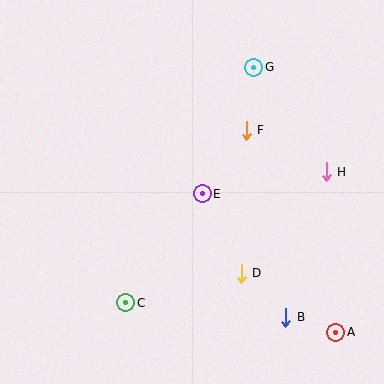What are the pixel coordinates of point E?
Point E is at (202, 194).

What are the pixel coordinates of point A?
Point A is at (336, 332).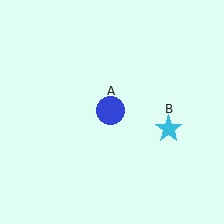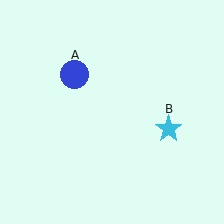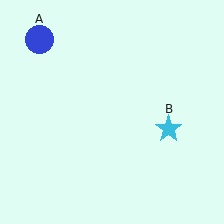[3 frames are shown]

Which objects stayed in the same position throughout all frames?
Cyan star (object B) remained stationary.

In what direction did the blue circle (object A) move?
The blue circle (object A) moved up and to the left.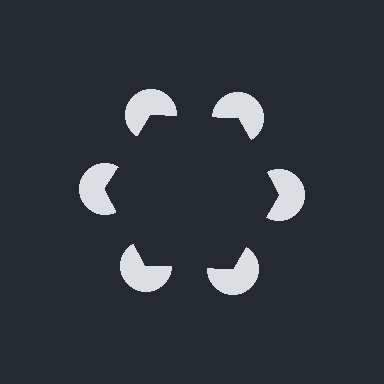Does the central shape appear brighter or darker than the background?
It typically appears slightly darker than the background, even though no actual brightness change is drawn.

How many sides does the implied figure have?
6 sides.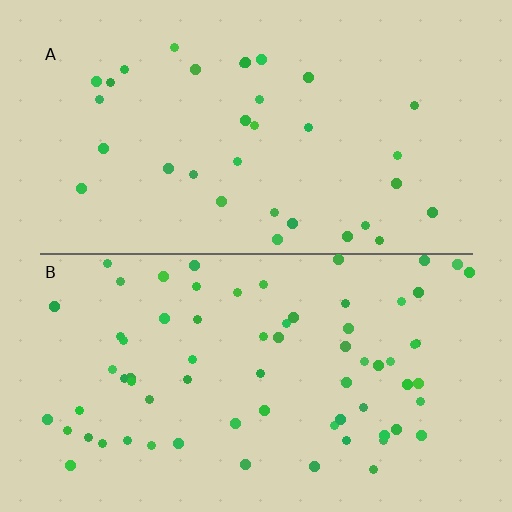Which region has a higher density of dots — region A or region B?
B (the bottom).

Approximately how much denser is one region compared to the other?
Approximately 2.0× — region B over region A.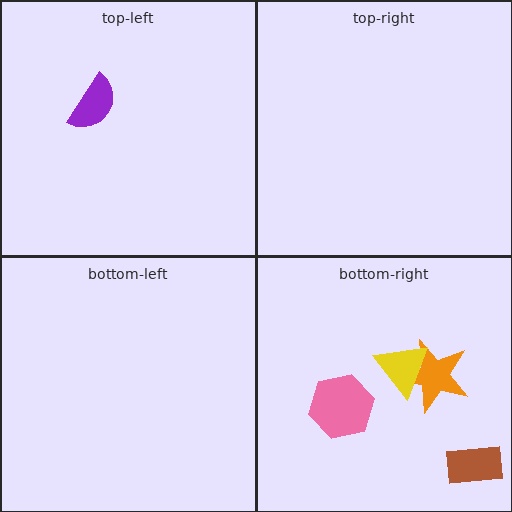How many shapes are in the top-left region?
1.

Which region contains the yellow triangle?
The bottom-right region.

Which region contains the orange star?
The bottom-right region.